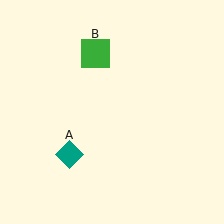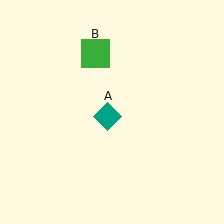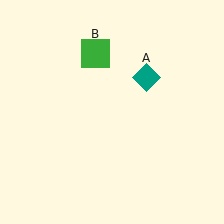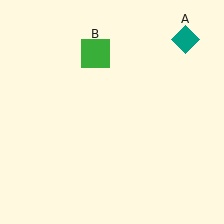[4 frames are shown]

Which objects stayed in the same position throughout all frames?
Green square (object B) remained stationary.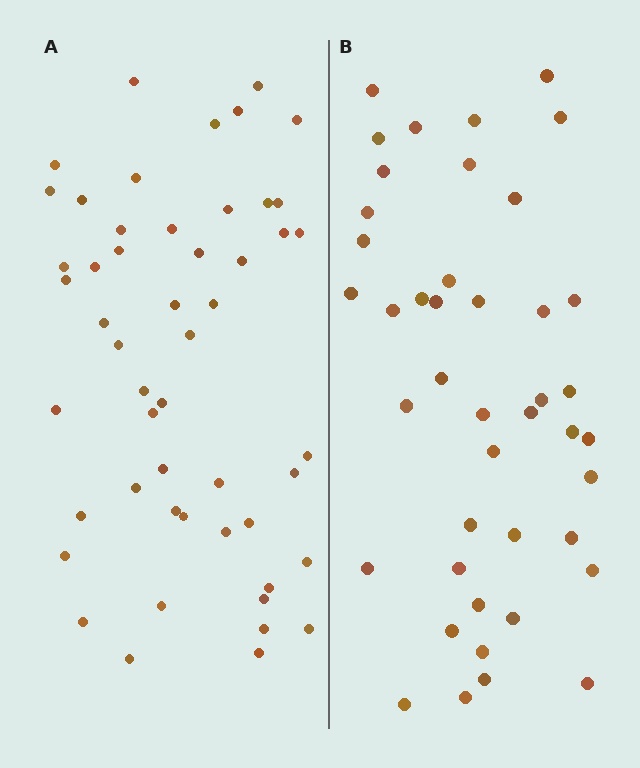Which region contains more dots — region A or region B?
Region A (the left region) has more dots.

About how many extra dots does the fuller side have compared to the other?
Region A has roughly 8 or so more dots than region B.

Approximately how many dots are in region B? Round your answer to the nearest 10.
About 40 dots. (The exact count is 43, which rounds to 40.)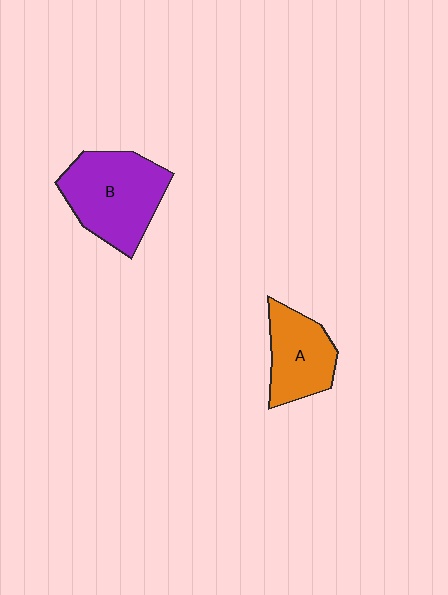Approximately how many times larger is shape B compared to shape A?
Approximately 1.5 times.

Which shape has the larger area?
Shape B (purple).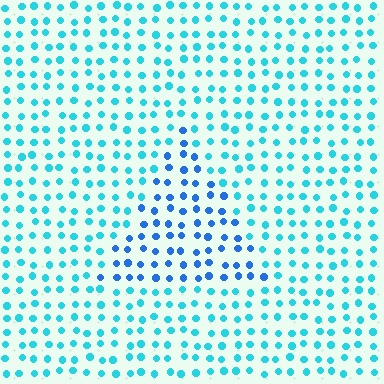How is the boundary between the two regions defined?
The boundary is defined purely by a slight shift in hue (about 33 degrees). Spacing, size, and orientation are identical on both sides.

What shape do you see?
I see a triangle.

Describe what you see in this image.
The image is filled with small cyan elements in a uniform arrangement. A triangle-shaped region is visible where the elements are tinted to a slightly different hue, forming a subtle color boundary.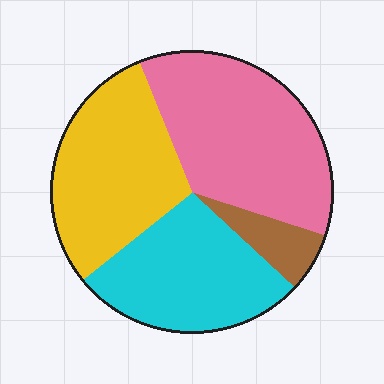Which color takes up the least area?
Brown, at roughly 5%.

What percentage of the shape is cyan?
Cyan covers about 25% of the shape.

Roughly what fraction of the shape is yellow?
Yellow takes up about one third (1/3) of the shape.